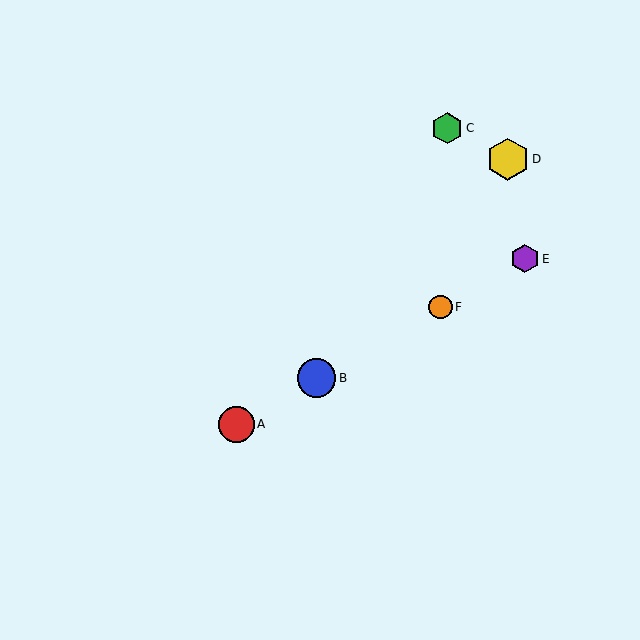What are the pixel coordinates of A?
Object A is at (236, 424).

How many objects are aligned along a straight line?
4 objects (A, B, E, F) are aligned along a straight line.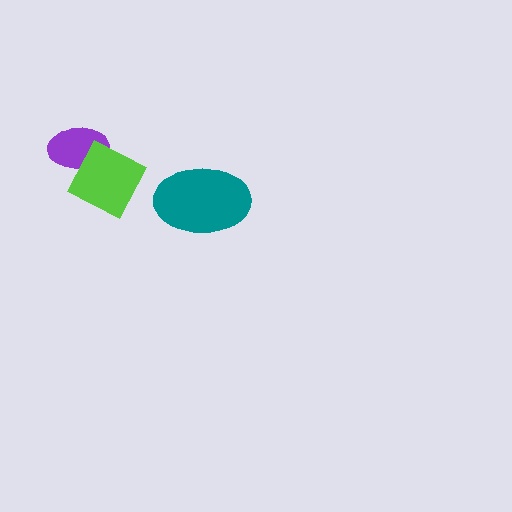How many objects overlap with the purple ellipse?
1 object overlaps with the purple ellipse.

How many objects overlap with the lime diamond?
1 object overlaps with the lime diamond.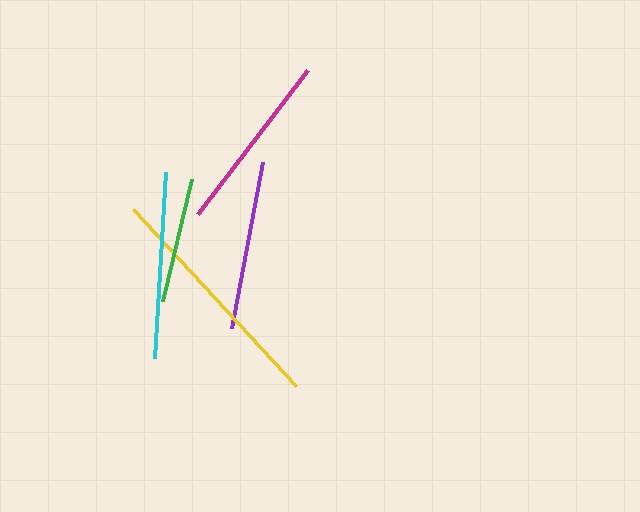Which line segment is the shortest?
The green line is the shortest at approximately 126 pixels.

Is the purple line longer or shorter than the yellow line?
The yellow line is longer than the purple line.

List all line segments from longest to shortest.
From longest to shortest: yellow, cyan, magenta, purple, green.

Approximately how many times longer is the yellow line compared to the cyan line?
The yellow line is approximately 1.3 times the length of the cyan line.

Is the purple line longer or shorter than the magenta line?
The magenta line is longer than the purple line.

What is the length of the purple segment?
The purple segment is approximately 169 pixels long.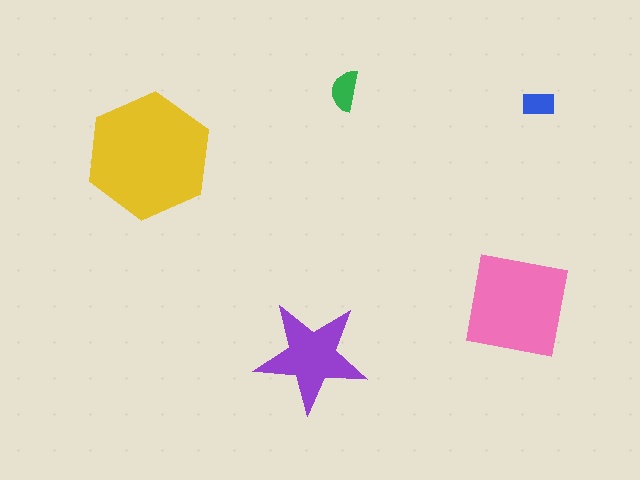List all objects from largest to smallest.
The yellow hexagon, the pink square, the purple star, the green semicircle, the blue rectangle.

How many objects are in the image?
There are 5 objects in the image.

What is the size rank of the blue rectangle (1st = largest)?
5th.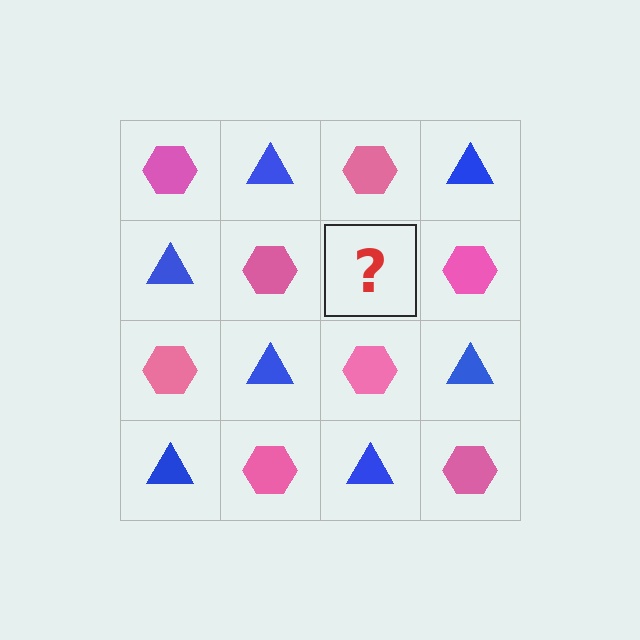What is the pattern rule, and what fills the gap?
The rule is that it alternates pink hexagon and blue triangle in a checkerboard pattern. The gap should be filled with a blue triangle.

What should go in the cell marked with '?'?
The missing cell should contain a blue triangle.